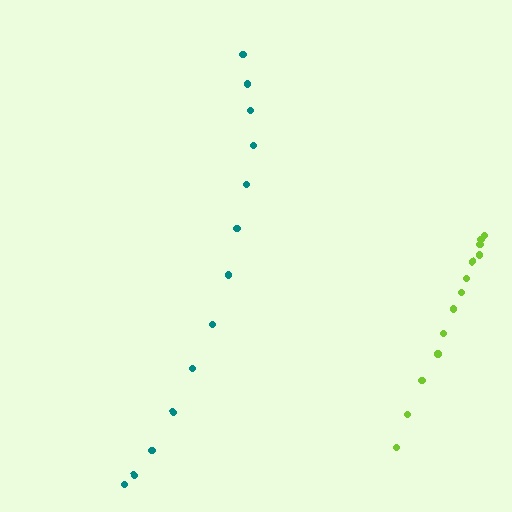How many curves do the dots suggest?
There are 2 distinct paths.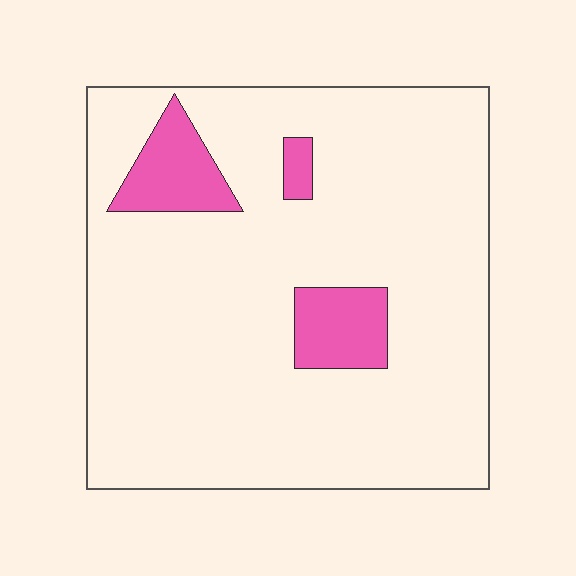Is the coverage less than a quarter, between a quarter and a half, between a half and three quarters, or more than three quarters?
Less than a quarter.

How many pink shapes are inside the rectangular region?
3.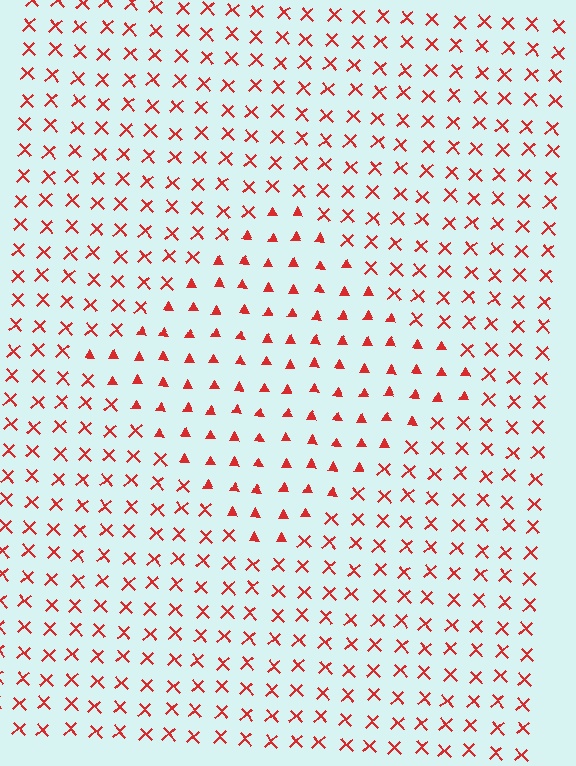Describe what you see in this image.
The image is filled with small red elements arranged in a uniform grid. A diamond-shaped region contains triangles, while the surrounding area contains X marks. The boundary is defined purely by the change in element shape.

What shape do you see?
I see a diamond.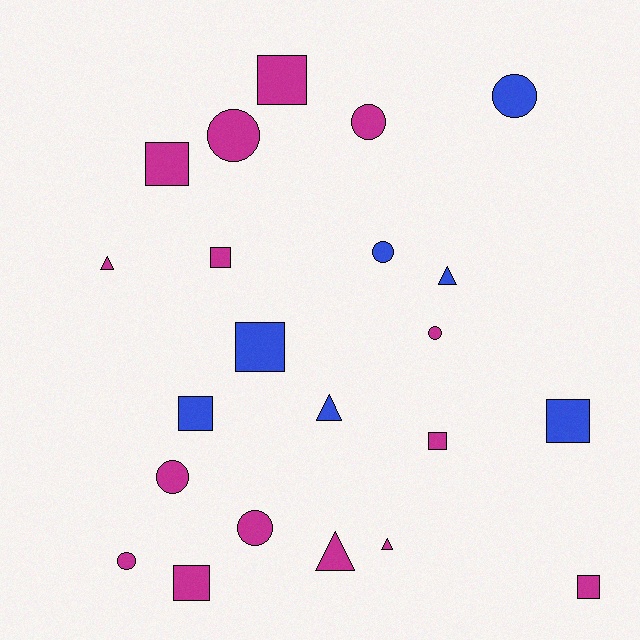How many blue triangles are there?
There are 2 blue triangles.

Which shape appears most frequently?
Square, with 9 objects.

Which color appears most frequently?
Magenta, with 15 objects.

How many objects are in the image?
There are 22 objects.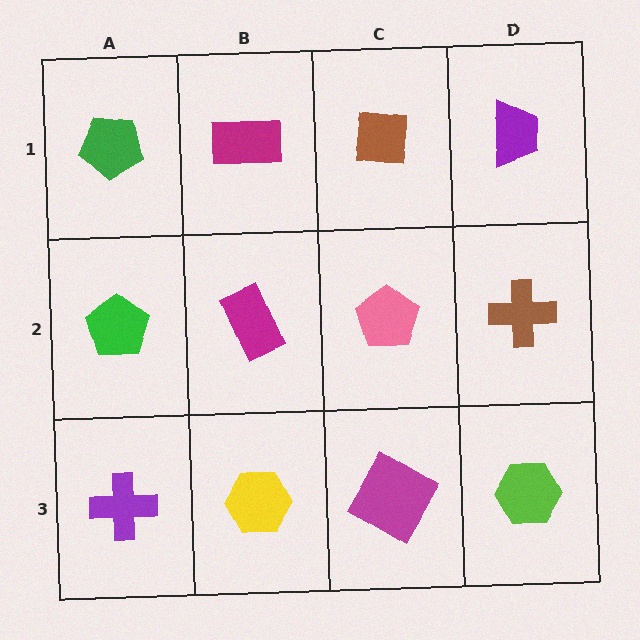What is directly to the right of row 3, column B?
A magenta diamond.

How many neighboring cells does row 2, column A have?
3.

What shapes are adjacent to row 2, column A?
A green pentagon (row 1, column A), a purple cross (row 3, column A), a magenta rectangle (row 2, column B).